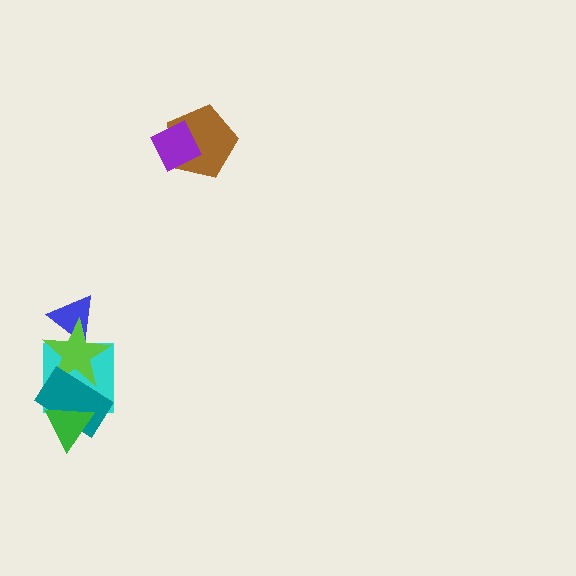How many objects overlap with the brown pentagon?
1 object overlaps with the brown pentagon.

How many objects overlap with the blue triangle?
1 object overlaps with the blue triangle.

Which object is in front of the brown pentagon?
The purple diamond is in front of the brown pentagon.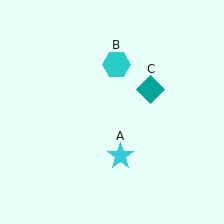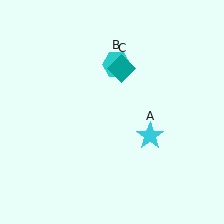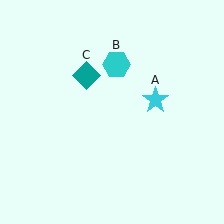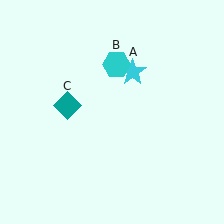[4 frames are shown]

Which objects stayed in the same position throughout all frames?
Cyan hexagon (object B) remained stationary.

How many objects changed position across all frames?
2 objects changed position: cyan star (object A), teal diamond (object C).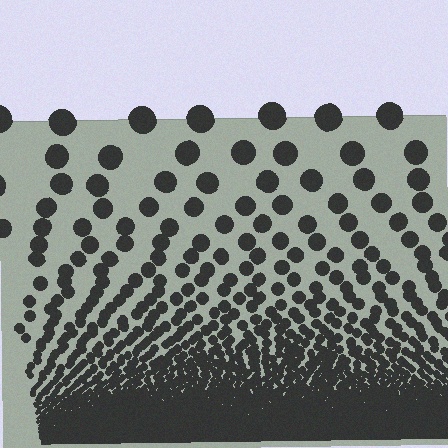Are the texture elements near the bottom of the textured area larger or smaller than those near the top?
Smaller. The gradient is inverted — elements near the bottom are smaller and denser.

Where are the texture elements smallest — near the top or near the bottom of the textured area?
Near the bottom.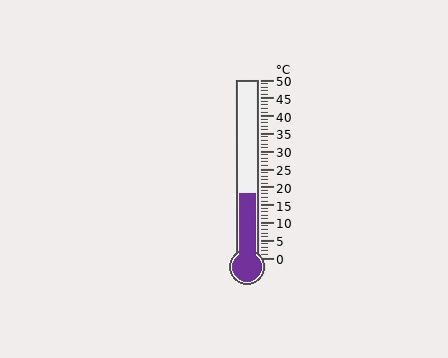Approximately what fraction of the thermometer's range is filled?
The thermometer is filled to approximately 35% of its range.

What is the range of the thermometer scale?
The thermometer scale ranges from 0°C to 50°C.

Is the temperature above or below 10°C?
The temperature is above 10°C.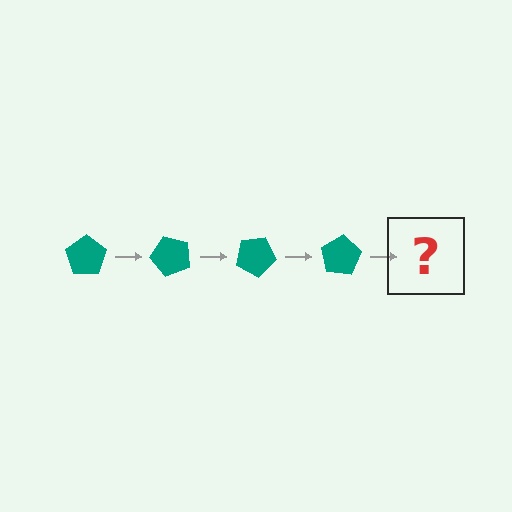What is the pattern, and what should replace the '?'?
The pattern is that the pentagon rotates 50 degrees each step. The '?' should be a teal pentagon rotated 200 degrees.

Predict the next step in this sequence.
The next step is a teal pentagon rotated 200 degrees.